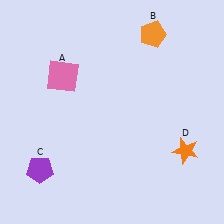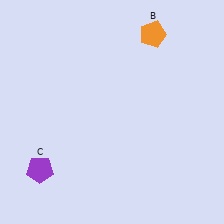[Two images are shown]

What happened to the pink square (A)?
The pink square (A) was removed in Image 2. It was in the top-left area of Image 1.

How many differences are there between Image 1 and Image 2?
There are 2 differences between the two images.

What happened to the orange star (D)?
The orange star (D) was removed in Image 2. It was in the bottom-right area of Image 1.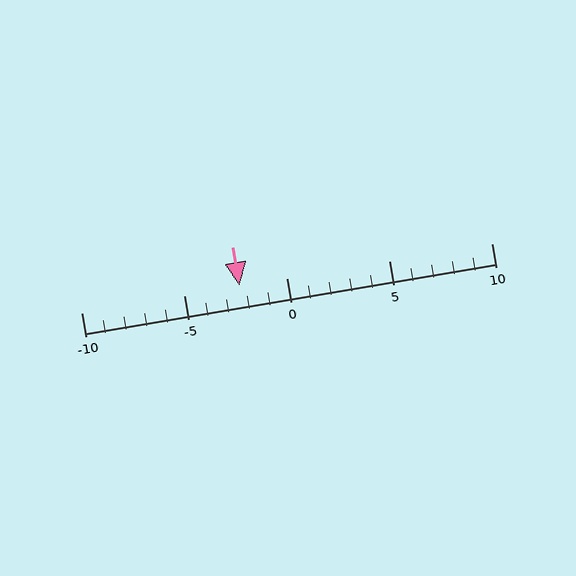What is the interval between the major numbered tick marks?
The major tick marks are spaced 5 units apart.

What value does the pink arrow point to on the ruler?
The pink arrow points to approximately -2.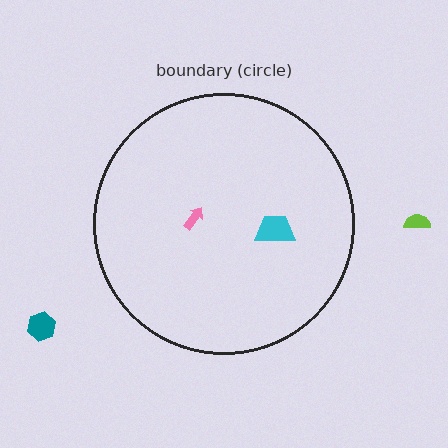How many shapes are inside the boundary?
2 inside, 2 outside.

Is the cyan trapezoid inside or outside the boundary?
Inside.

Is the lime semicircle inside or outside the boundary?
Outside.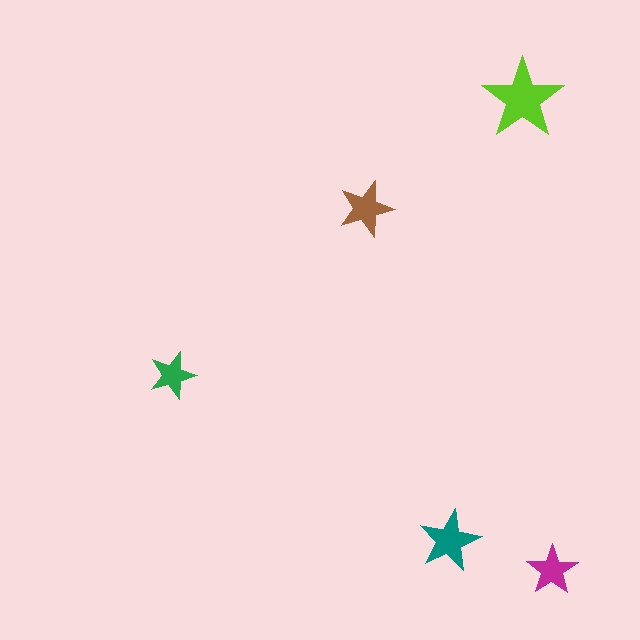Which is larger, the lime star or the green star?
The lime one.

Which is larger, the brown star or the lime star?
The lime one.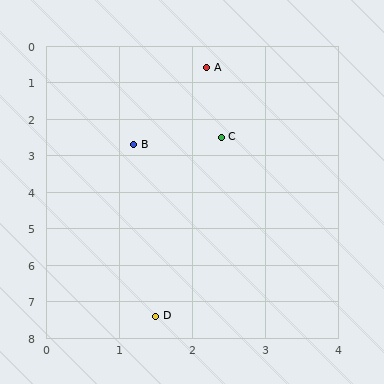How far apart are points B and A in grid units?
Points B and A are about 2.3 grid units apart.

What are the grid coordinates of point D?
Point D is at approximately (1.5, 7.4).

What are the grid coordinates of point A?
Point A is at approximately (2.2, 0.6).